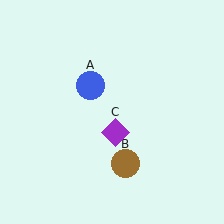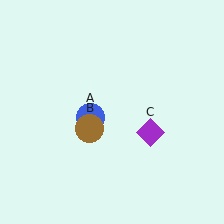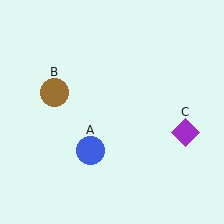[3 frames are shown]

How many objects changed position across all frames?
3 objects changed position: blue circle (object A), brown circle (object B), purple diamond (object C).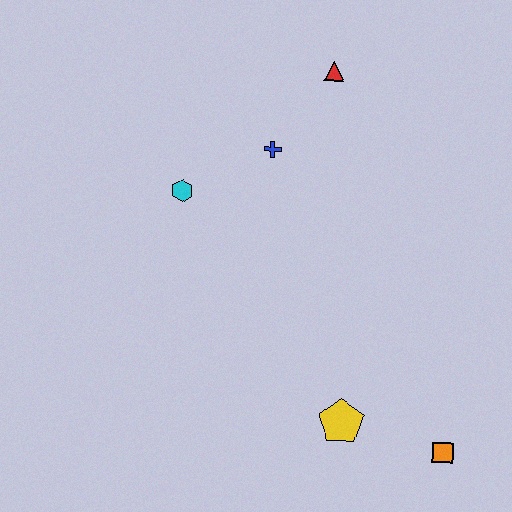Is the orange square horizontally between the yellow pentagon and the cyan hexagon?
No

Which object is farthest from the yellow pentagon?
The red triangle is farthest from the yellow pentagon.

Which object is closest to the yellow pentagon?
The orange square is closest to the yellow pentagon.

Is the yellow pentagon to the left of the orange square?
Yes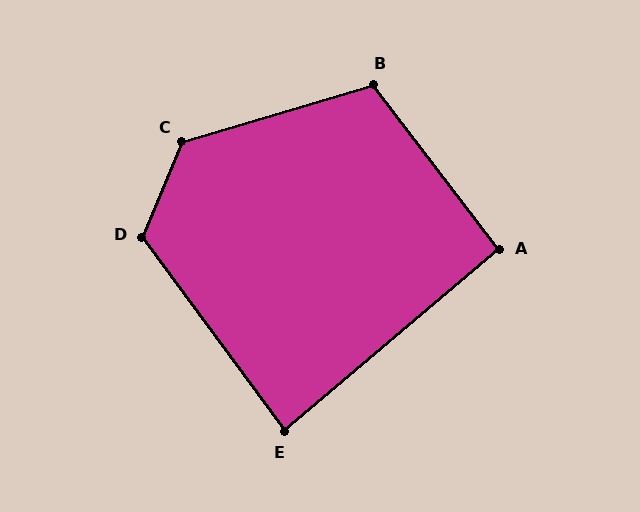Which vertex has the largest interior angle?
C, at approximately 129 degrees.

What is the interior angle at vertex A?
Approximately 93 degrees (approximately right).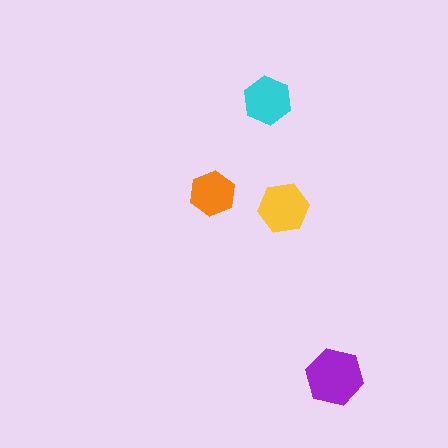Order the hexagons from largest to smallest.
the purple one, the yellow one, the cyan one, the orange one.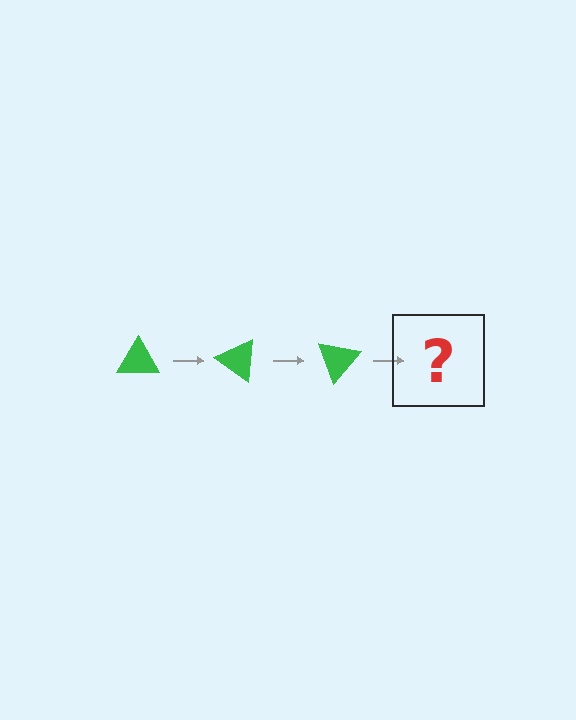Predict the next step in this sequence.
The next step is a green triangle rotated 105 degrees.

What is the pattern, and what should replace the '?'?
The pattern is that the triangle rotates 35 degrees each step. The '?' should be a green triangle rotated 105 degrees.